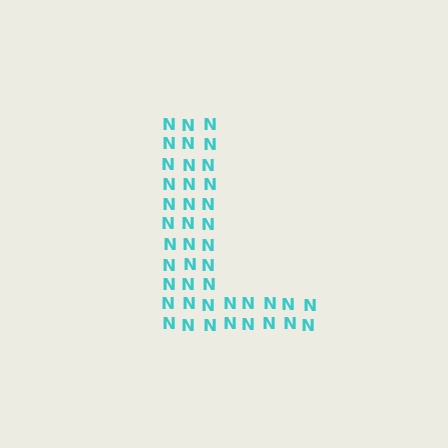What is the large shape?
The large shape is the letter L.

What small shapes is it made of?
It is made of small letter N's.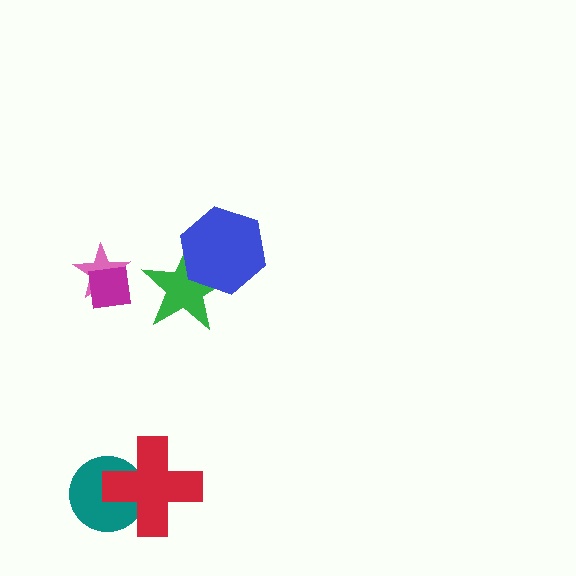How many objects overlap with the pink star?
1 object overlaps with the pink star.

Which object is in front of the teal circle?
The red cross is in front of the teal circle.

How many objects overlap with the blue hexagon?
1 object overlaps with the blue hexagon.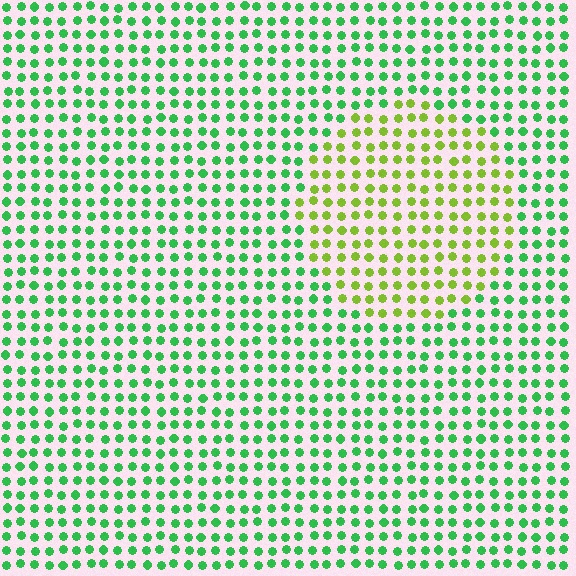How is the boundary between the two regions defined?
The boundary is defined purely by a slight shift in hue (about 46 degrees). Spacing, size, and orientation are identical on both sides.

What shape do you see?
I see a circle.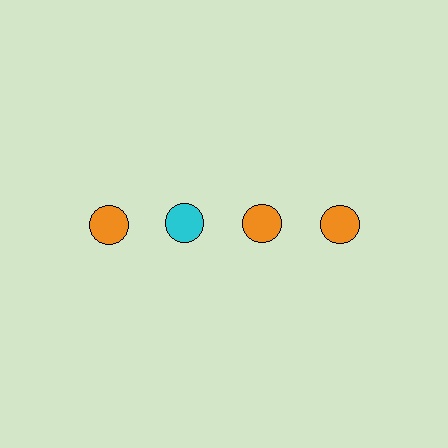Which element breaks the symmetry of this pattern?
The cyan circle in the top row, second from left column breaks the symmetry. All other shapes are orange circles.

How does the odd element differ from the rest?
It has a different color: cyan instead of orange.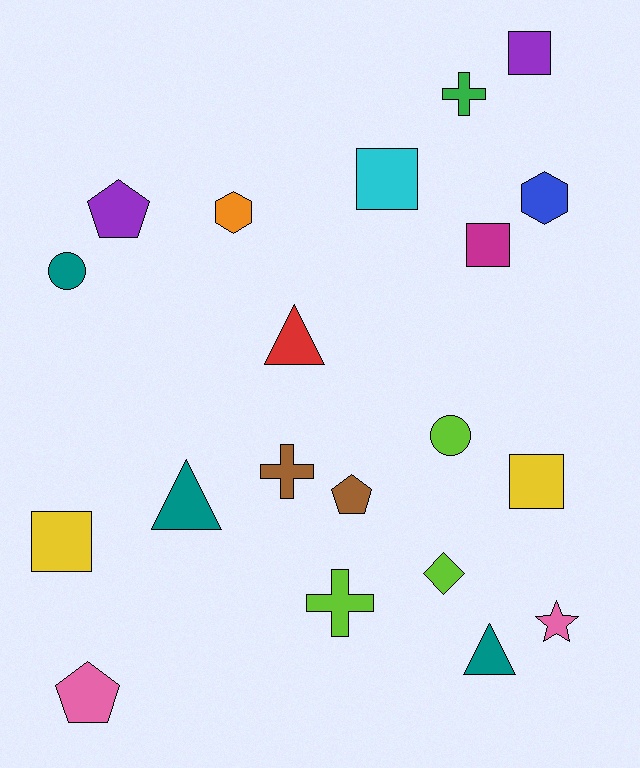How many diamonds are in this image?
There is 1 diamond.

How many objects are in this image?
There are 20 objects.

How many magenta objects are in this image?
There is 1 magenta object.